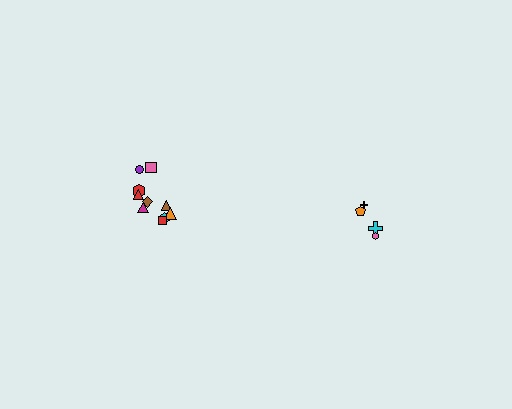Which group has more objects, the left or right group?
The left group.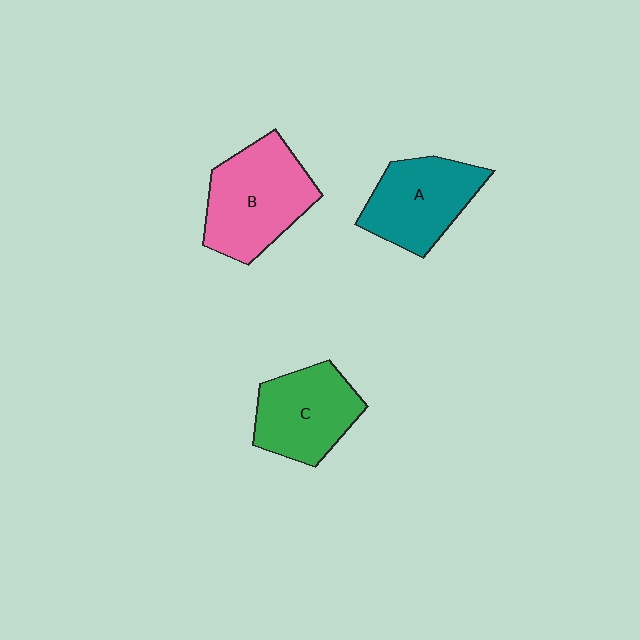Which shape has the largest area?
Shape B (pink).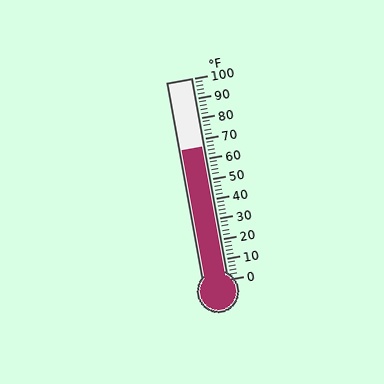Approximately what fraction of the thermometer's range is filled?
The thermometer is filled to approximately 65% of its range.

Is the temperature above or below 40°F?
The temperature is above 40°F.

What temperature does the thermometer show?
The thermometer shows approximately 66°F.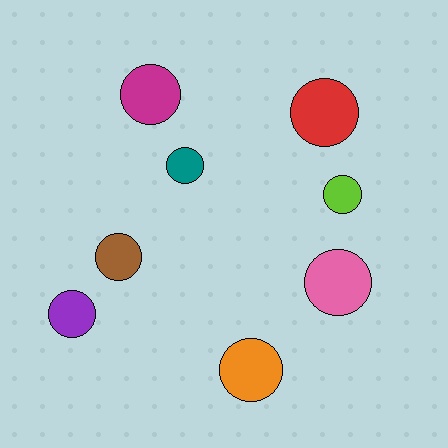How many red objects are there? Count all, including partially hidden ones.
There is 1 red object.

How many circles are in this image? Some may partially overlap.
There are 8 circles.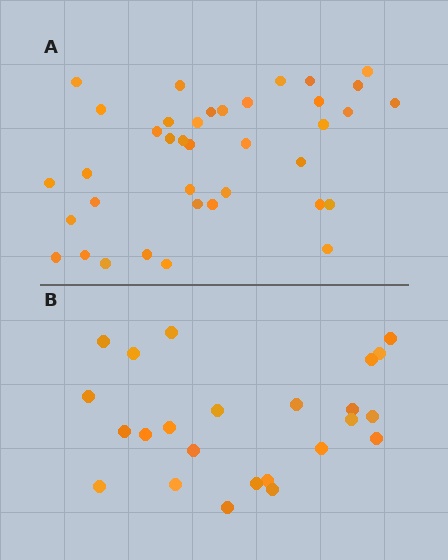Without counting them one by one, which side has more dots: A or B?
Region A (the top region) has more dots.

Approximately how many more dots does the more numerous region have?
Region A has approximately 15 more dots than region B.